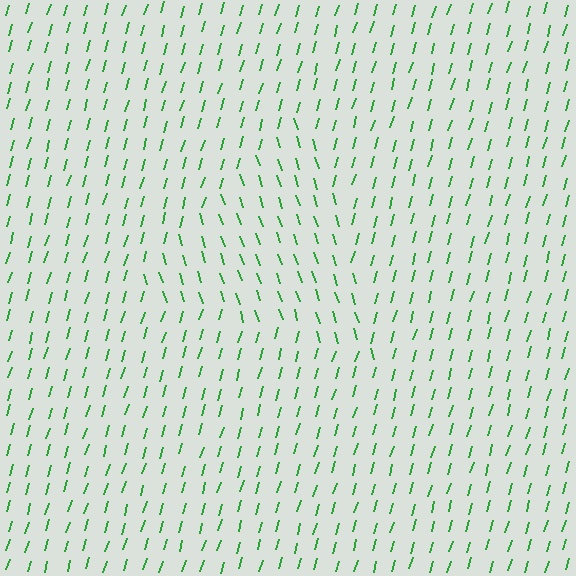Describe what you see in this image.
The image is filled with small green line segments. A triangle region in the image has lines oriented differently from the surrounding lines, creating a visible texture boundary.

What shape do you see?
I see a triangle.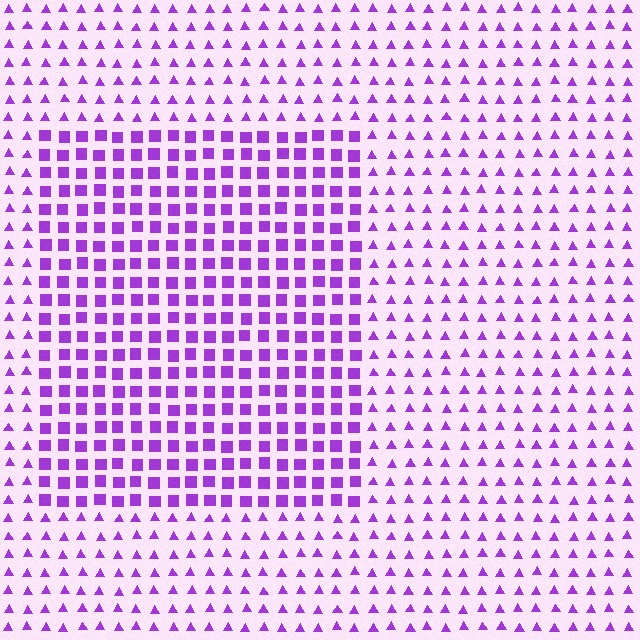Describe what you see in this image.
The image is filled with small purple elements arranged in a uniform grid. A rectangle-shaped region contains squares, while the surrounding area contains triangles. The boundary is defined purely by the change in element shape.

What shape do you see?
I see a rectangle.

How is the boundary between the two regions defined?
The boundary is defined by a change in element shape: squares inside vs. triangles outside. All elements share the same color and spacing.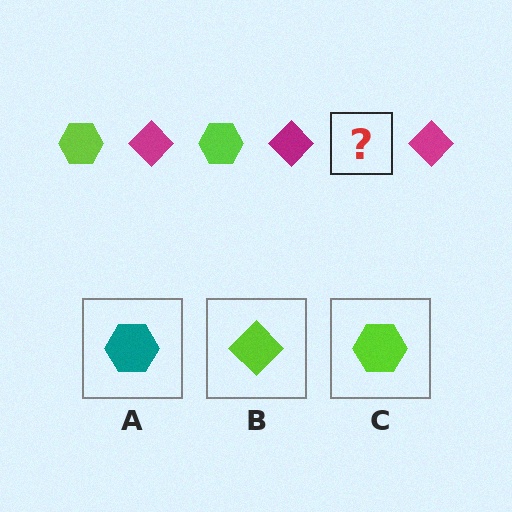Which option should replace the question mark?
Option C.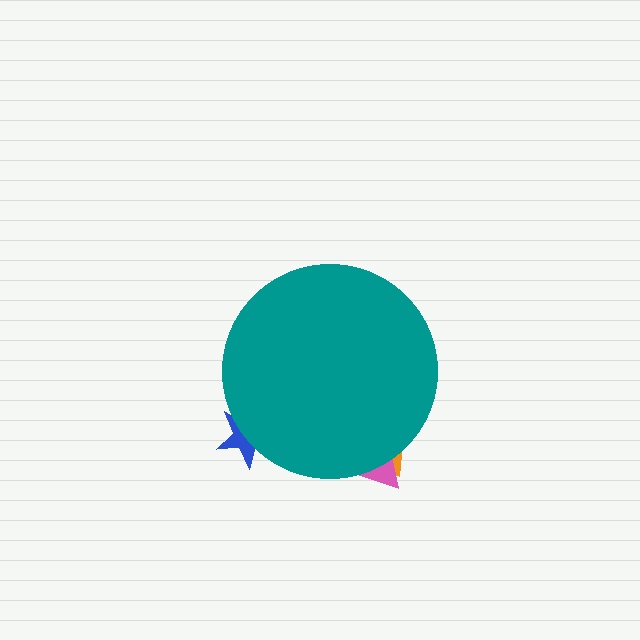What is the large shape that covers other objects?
A teal circle.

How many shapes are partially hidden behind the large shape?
3 shapes are partially hidden.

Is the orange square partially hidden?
Yes, the orange square is partially hidden behind the teal circle.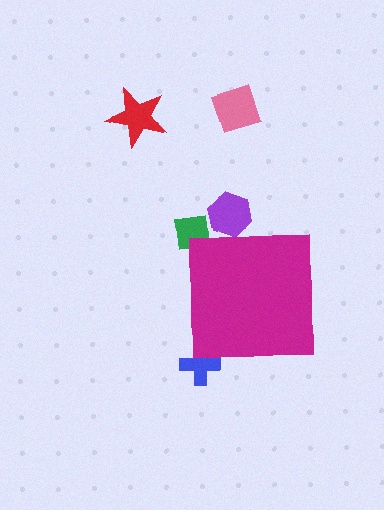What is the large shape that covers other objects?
A magenta square.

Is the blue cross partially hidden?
Yes, the blue cross is partially hidden behind the magenta square.